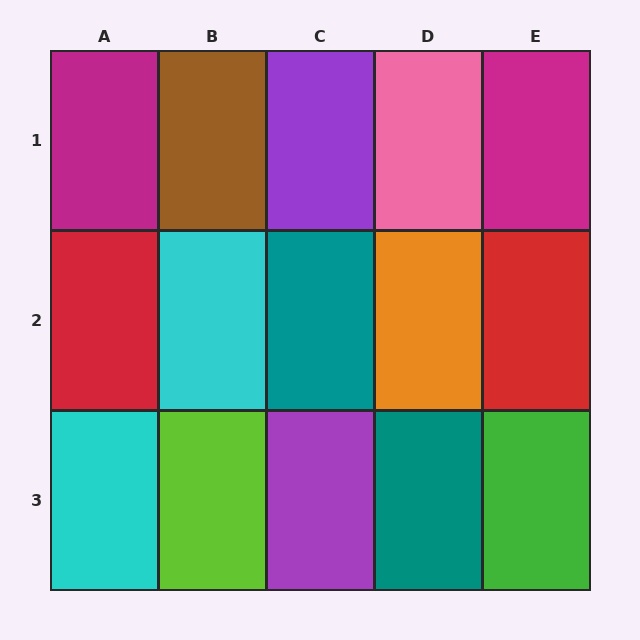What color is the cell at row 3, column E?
Green.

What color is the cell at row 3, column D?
Teal.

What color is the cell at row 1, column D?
Pink.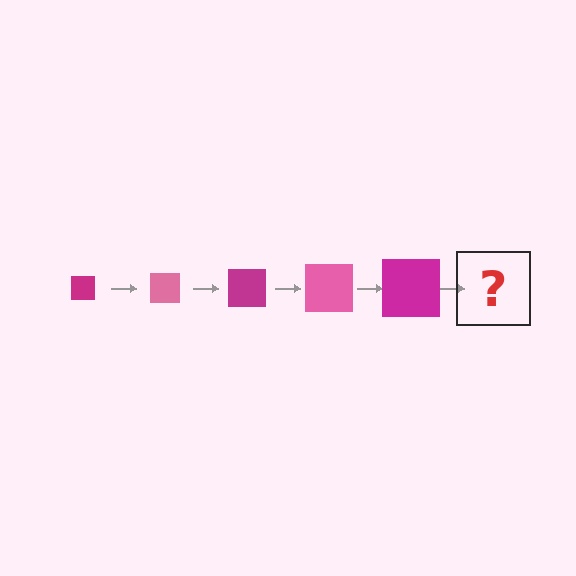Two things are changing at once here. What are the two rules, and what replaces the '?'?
The two rules are that the square grows larger each step and the color cycles through magenta and pink. The '?' should be a pink square, larger than the previous one.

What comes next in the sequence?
The next element should be a pink square, larger than the previous one.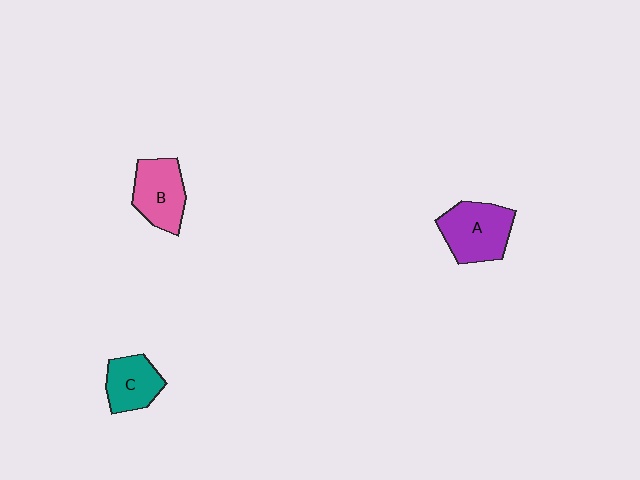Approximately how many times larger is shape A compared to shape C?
Approximately 1.4 times.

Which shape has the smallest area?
Shape C (teal).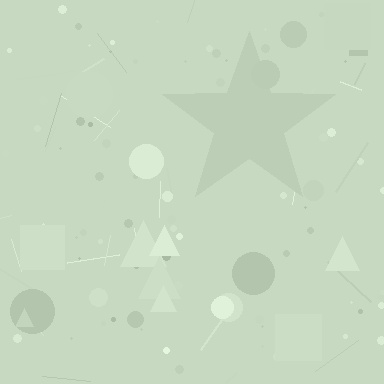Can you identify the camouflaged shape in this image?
The camouflaged shape is a star.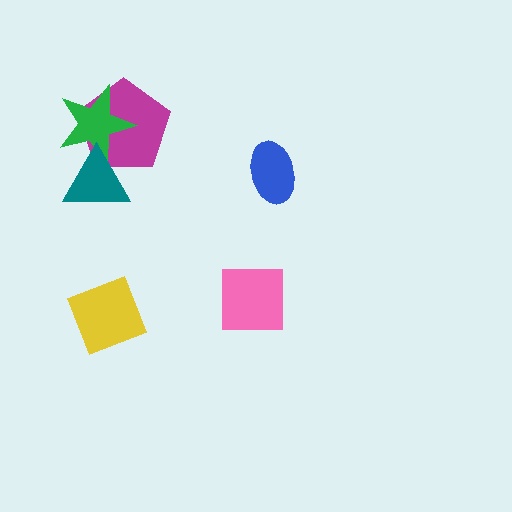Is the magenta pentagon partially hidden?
Yes, it is partially covered by another shape.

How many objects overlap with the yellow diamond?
0 objects overlap with the yellow diamond.